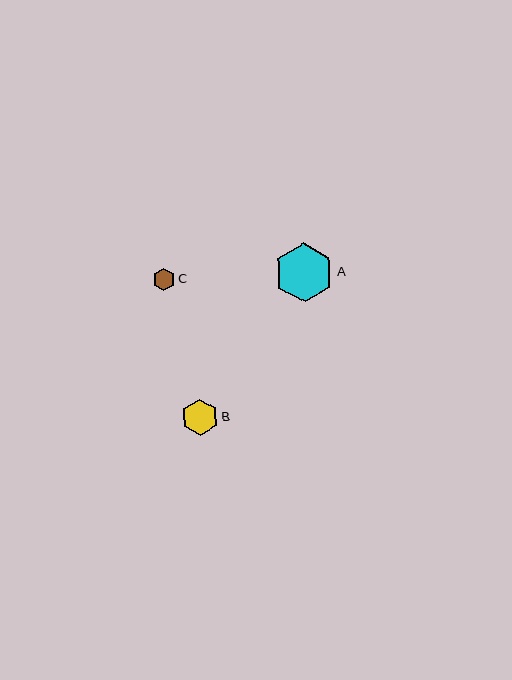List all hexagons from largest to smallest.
From largest to smallest: A, B, C.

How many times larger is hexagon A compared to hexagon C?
Hexagon A is approximately 2.6 times the size of hexagon C.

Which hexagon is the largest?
Hexagon A is the largest with a size of approximately 59 pixels.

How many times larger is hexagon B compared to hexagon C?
Hexagon B is approximately 1.6 times the size of hexagon C.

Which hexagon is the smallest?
Hexagon C is the smallest with a size of approximately 23 pixels.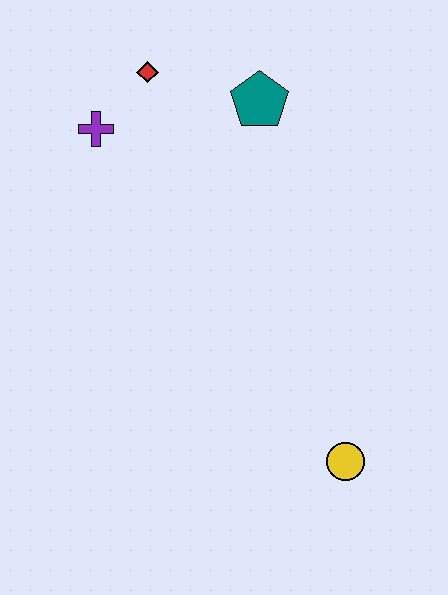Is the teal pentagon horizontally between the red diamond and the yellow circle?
Yes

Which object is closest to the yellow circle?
The teal pentagon is closest to the yellow circle.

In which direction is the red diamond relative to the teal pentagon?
The red diamond is to the left of the teal pentagon.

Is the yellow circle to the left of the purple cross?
No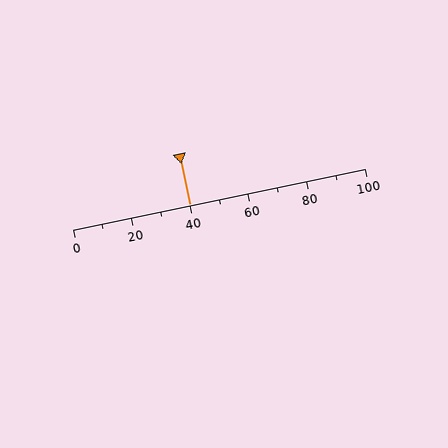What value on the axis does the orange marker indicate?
The marker indicates approximately 40.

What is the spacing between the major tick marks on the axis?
The major ticks are spaced 20 apart.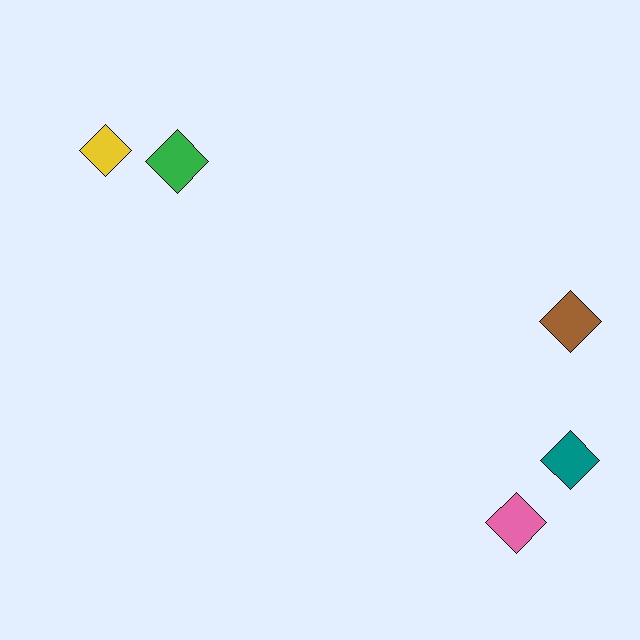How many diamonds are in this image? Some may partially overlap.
There are 5 diamonds.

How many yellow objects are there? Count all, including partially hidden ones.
There is 1 yellow object.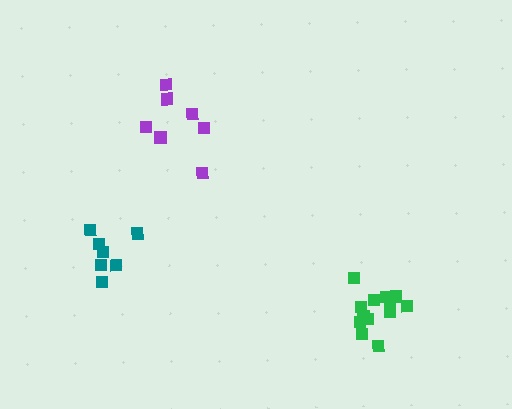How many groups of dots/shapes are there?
There are 3 groups.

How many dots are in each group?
Group 1: 13 dots, Group 2: 7 dots, Group 3: 7 dots (27 total).